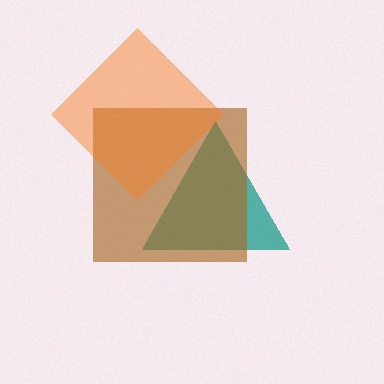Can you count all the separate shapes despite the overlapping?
Yes, there are 3 separate shapes.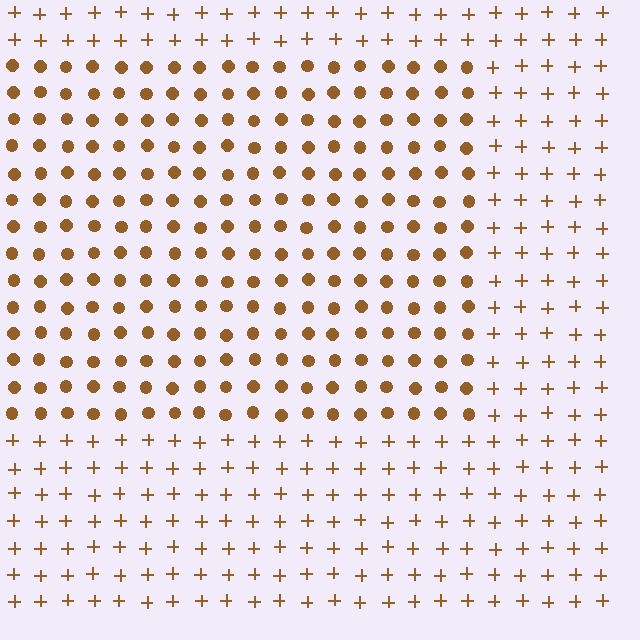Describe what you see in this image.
The image is filled with small brown elements arranged in a uniform grid. A rectangle-shaped region contains circles, while the surrounding area contains plus signs. The boundary is defined purely by the change in element shape.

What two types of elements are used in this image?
The image uses circles inside the rectangle region and plus signs outside it.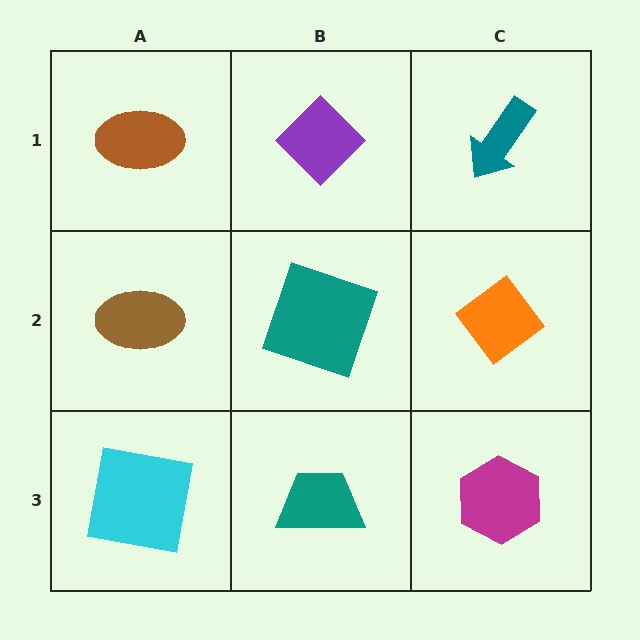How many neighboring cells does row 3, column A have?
2.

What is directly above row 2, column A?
A brown ellipse.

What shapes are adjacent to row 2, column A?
A brown ellipse (row 1, column A), a cyan square (row 3, column A), a teal square (row 2, column B).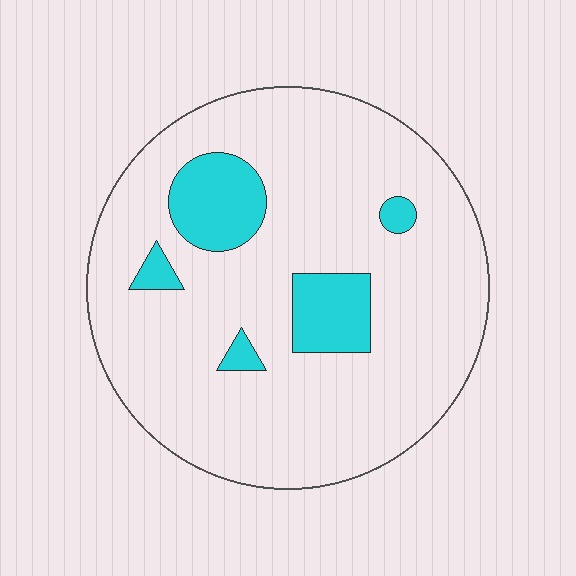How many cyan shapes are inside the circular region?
5.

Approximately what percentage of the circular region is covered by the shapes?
Approximately 15%.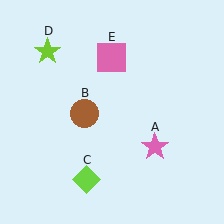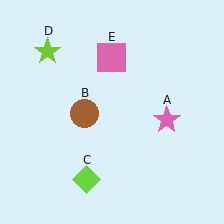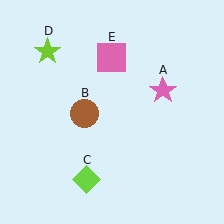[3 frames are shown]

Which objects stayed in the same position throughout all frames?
Brown circle (object B) and lime diamond (object C) and lime star (object D) and pink square (object E) remained stationary.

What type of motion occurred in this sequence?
The pink star (object A) rotated counterclockwise around the center of the scene.